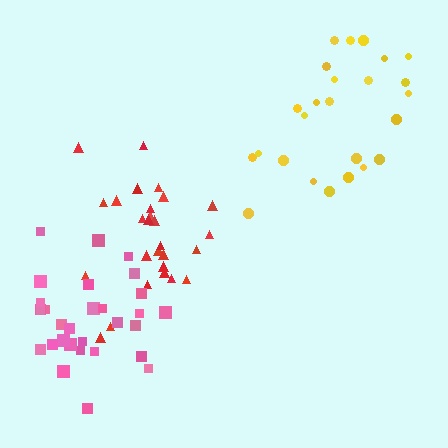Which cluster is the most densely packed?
Pink.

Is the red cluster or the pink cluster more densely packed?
Pink.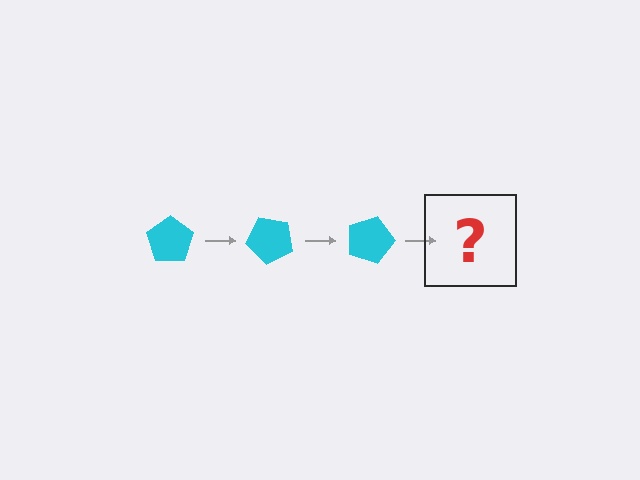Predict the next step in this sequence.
The next step is a cyan pentagon rotated 135 degrees.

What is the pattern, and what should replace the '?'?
The pattern is that the pentagon rotates 45 degrees each step. The '?' should be a cyan pentagon rotated 135 degrees.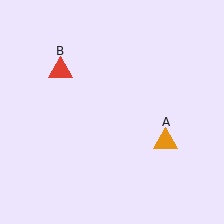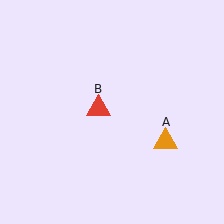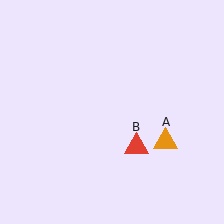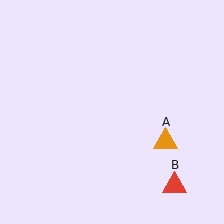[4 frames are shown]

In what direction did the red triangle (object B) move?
The red triangle (object B) moved down and to the right.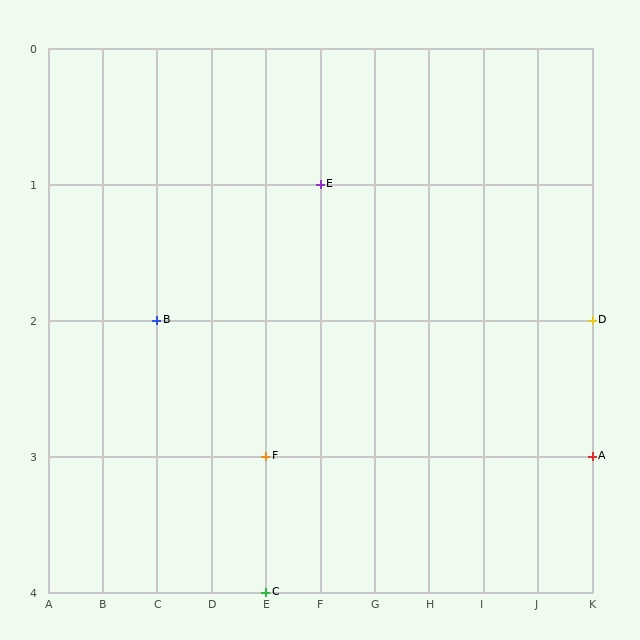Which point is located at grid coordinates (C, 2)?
Point B is at (C, 2).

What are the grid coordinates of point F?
Point F is at grid coordinates (E, 3).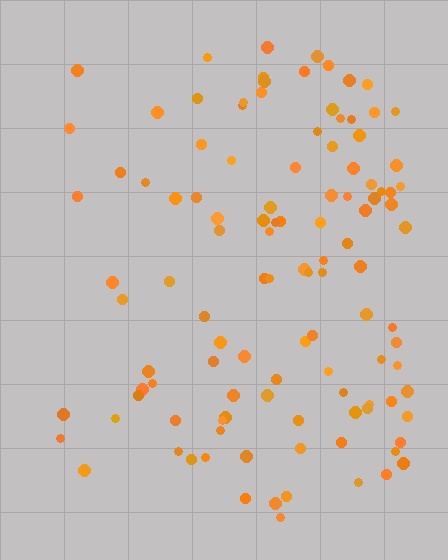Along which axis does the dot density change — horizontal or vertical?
Horizontal.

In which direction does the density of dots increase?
From left to right, with the right side densest.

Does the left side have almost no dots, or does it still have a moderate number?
Still a moderate number, just noticeably fewer than the right.